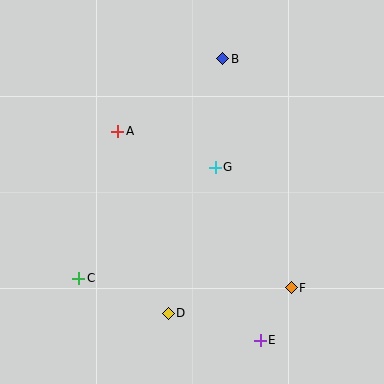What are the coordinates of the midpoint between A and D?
The midpoint between A and D is at (143, 222).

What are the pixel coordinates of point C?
Point C is at (79, 278).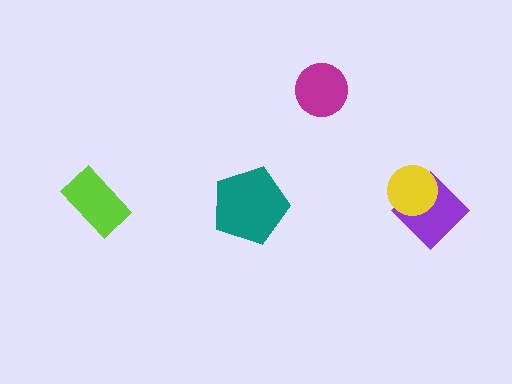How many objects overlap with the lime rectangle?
0 objects overlap with the lime rectangle.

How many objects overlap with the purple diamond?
1 object overlaps with the purple diamond.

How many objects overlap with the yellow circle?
1 object overlaps with the yellow circle.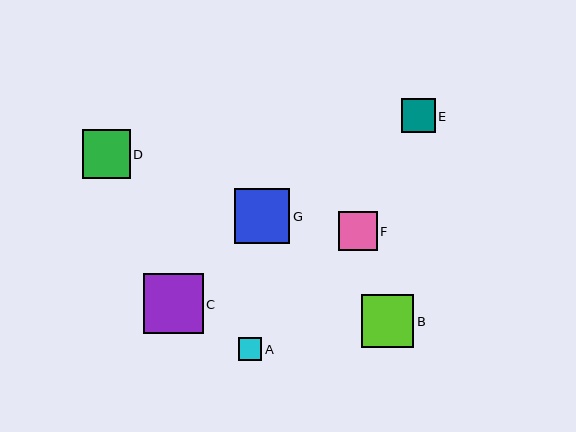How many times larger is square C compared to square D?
Square C is approximately 1.2 times the size of square D.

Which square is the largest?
Square C is the largest with a size of approximately 60 pixels.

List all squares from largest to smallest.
From largest to smallest: C, G, B, D, F, E, A.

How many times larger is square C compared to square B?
Square C is approximately 1.1 times the size of square B.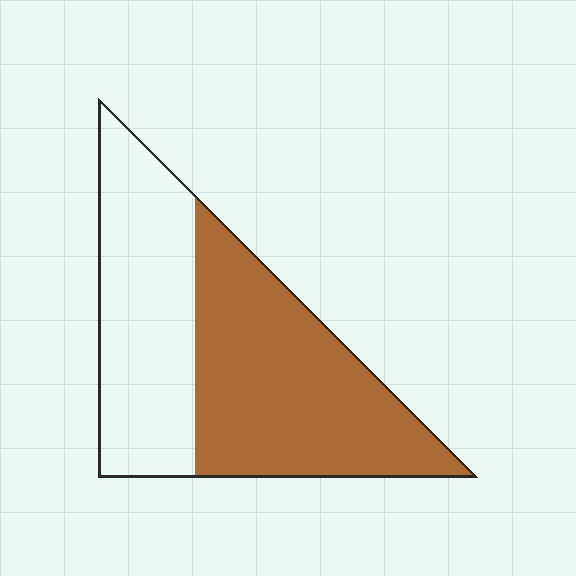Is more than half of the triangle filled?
Yes.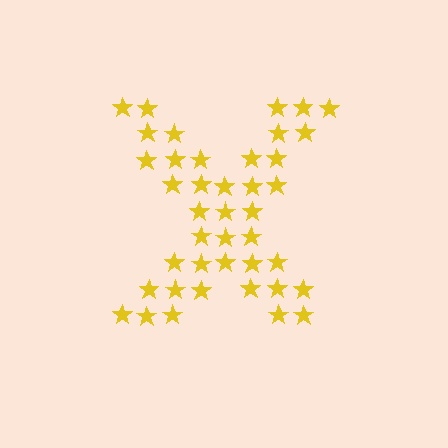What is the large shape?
The large shape is the letter X.